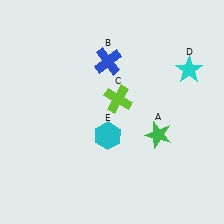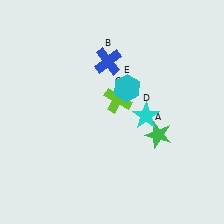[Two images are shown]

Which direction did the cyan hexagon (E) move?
The cyan hexagon (E) moved up.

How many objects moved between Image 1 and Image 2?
2 objects moved between the two images.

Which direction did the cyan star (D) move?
The cyan star (D) moved down.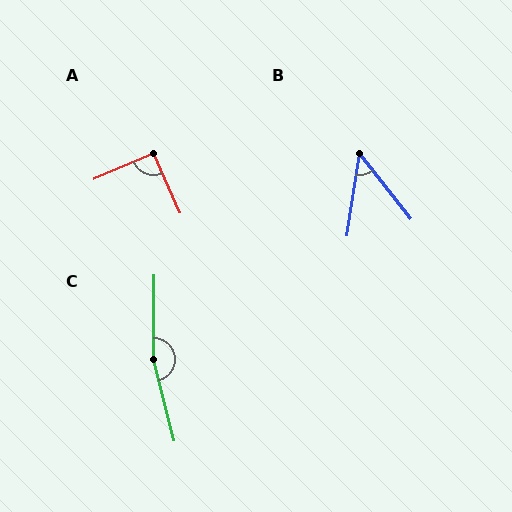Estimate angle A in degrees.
Approximately 91 degrees.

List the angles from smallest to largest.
B (47°), A (91°), C (166°).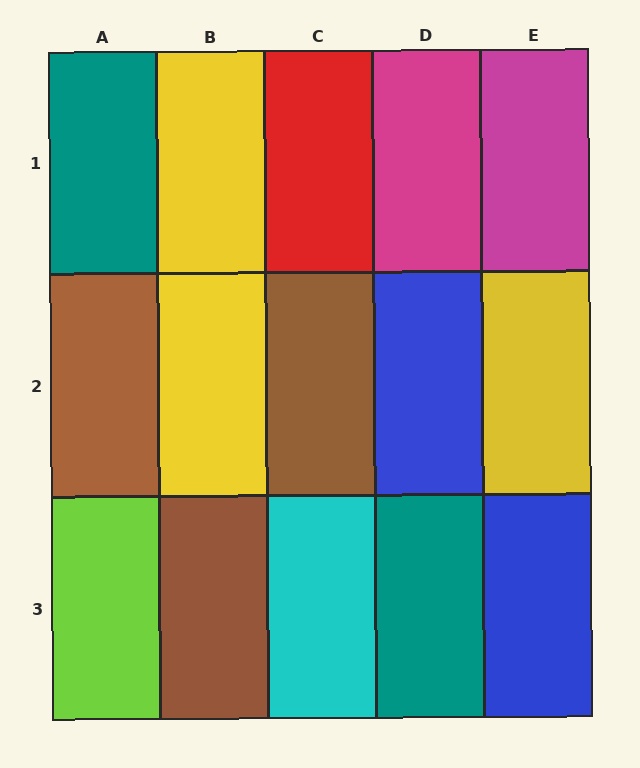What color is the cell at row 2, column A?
Brown.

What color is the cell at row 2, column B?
Yellow.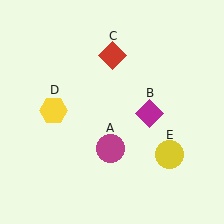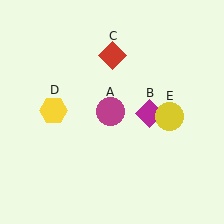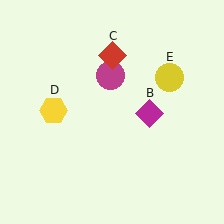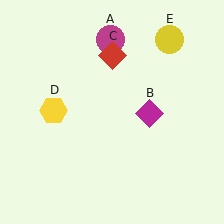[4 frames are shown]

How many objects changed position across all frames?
2 objects changed position: magenta circle (object A), yellow circle (object E).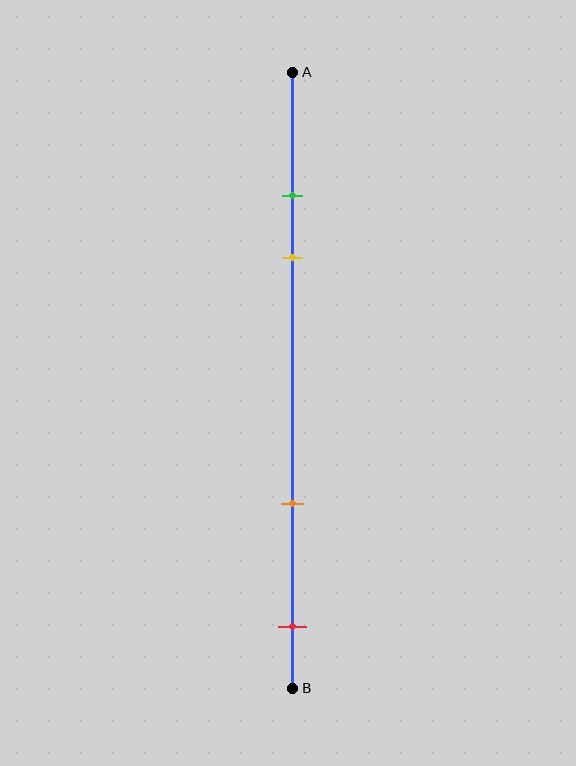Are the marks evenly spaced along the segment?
No, the marks are not evenly spaced.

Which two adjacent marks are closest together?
The green and yellow marks are the closest adjacent pair.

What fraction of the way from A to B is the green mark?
The green mark is approximately 20% (0.2) of the way from A to B.